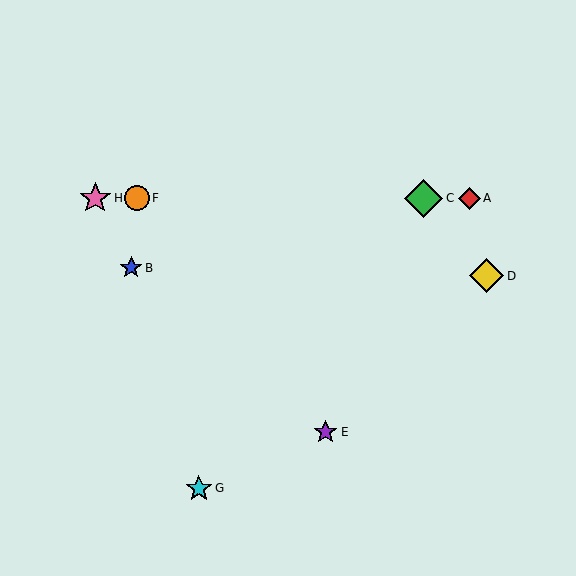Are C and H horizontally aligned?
Yes, both are at y≈198.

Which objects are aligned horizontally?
Objects A, C, F, H are aligned horizontally.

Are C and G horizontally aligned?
No, C is at y≈198 and G is at y≈488.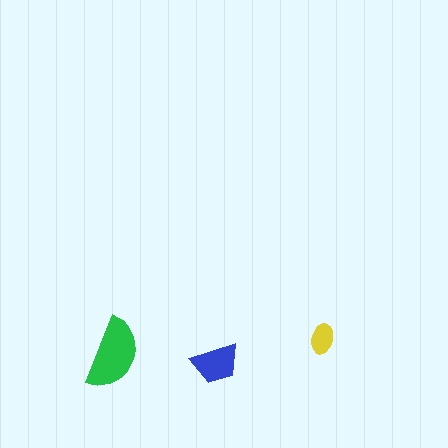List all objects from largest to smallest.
The green semicircle, the blue trapezoid, the yellow ellipse.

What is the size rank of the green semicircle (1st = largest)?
1st.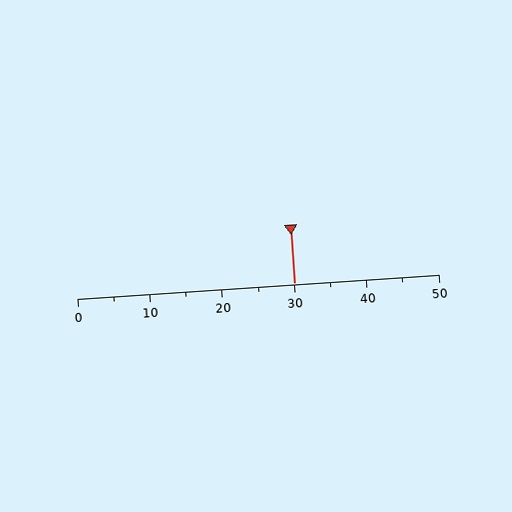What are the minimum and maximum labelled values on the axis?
The axis runs from 0 to 50.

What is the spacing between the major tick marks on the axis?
The major ticks are spaced 10 apart.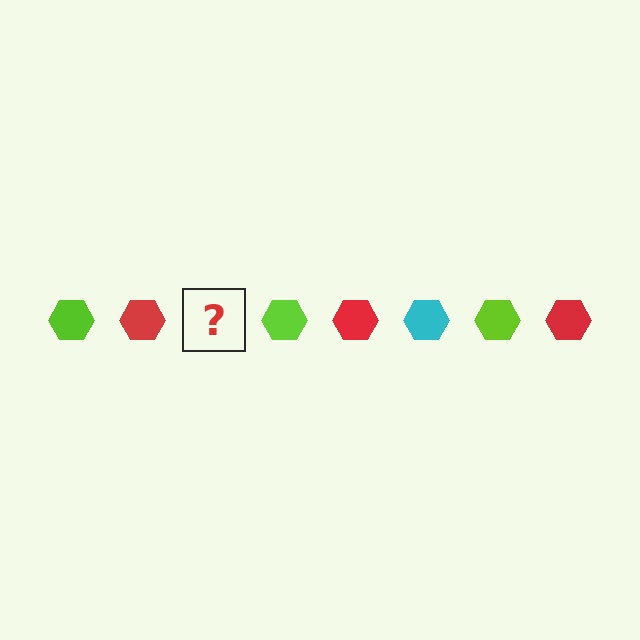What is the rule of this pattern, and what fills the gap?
The rule is that the pattern cycles through lime, red, cyan hexagons. The gap should be filled with a cyan hexagon.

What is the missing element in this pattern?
The missing element is a cyan hexagon.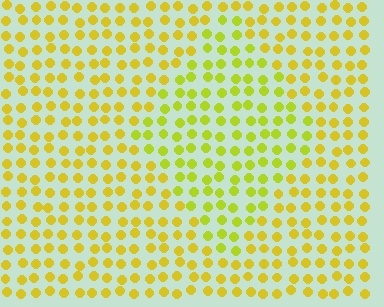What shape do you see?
I see a diamond.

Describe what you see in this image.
The image is filled with small yellow elements in a uniform arrangement. A diamond-shaped region is visible where the elements are tinted to a slightly different hue, forming a subtle color boundary.